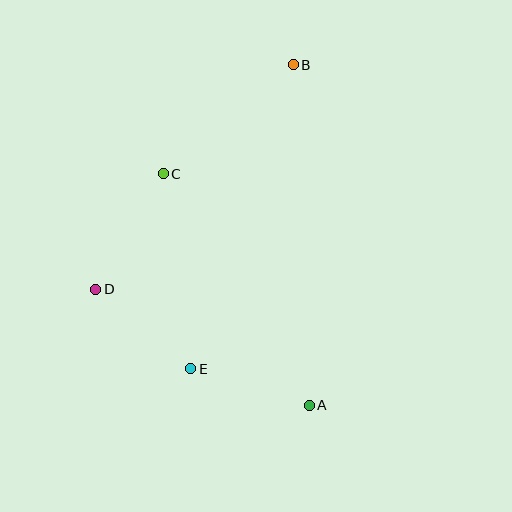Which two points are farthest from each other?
Points A and B are farthest from each other.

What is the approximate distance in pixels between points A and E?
The distance between A and E is approximately 124 pixels.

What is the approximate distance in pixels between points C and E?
The distance between C and E is approximately 197 pixels.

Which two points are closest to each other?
Points D and E are closest to each other.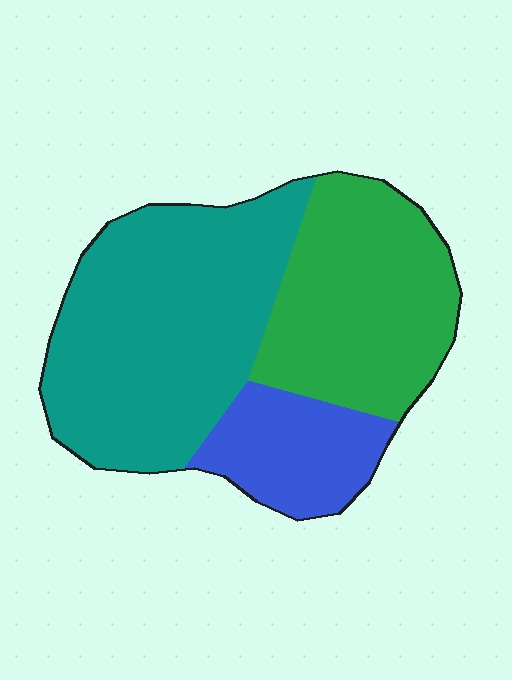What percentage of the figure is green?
Green covers 34% of the figure.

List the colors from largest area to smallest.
From largest to smallest: teal, green, blue.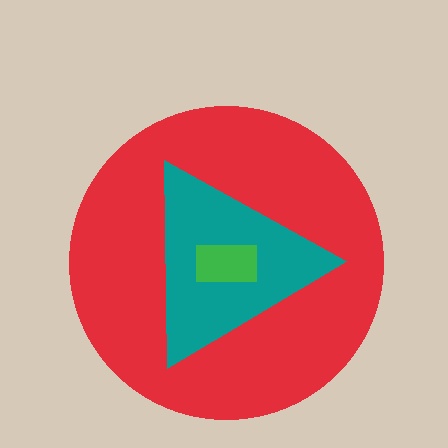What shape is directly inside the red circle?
The teal triangle.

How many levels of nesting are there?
3.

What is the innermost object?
The green rectangle.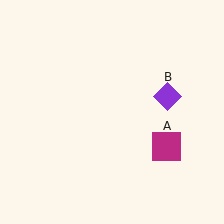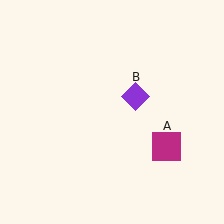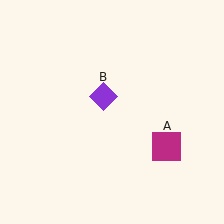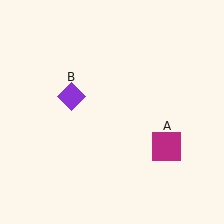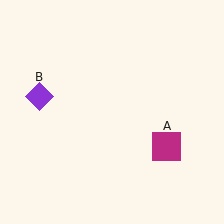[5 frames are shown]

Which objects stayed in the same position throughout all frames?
Magenta square (object A) remained stationary.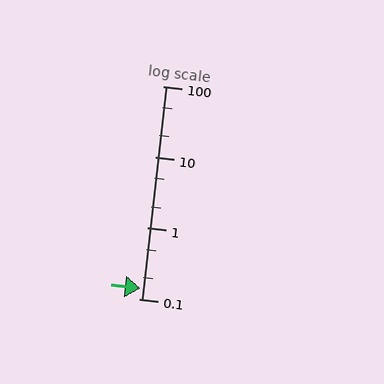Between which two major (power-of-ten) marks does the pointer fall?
The pointer is between 0.1 and 1.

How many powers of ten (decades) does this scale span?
The scale spans 3 decades, from 0.1 to 100.